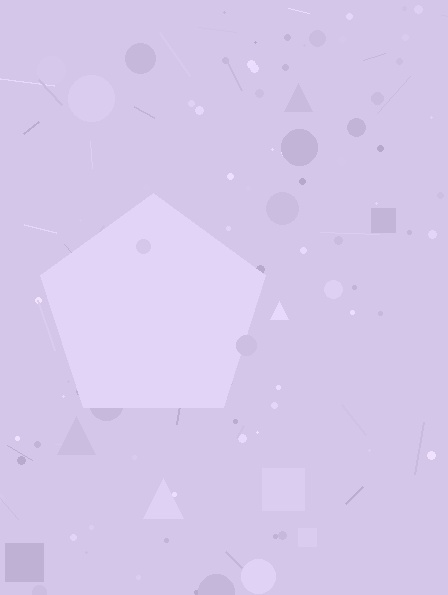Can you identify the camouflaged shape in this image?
The camouflaged shape is a pentagon.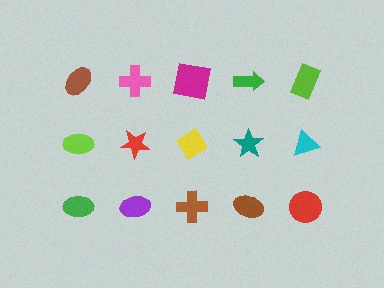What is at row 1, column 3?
A magenta square.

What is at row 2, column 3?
A yellow diamond.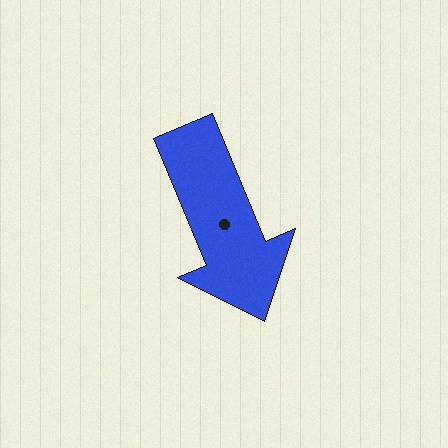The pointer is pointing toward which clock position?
Roughly 5 o'clock.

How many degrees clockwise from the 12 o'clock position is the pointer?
Approximately 157 degrees.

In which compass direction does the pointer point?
Southeast.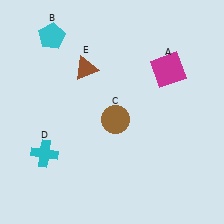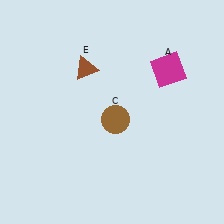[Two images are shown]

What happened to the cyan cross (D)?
The cyan cross (D) was removed in Image 2. It was in the bottom-left area of Image 1.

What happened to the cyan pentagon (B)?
The cyan pentagon (B) was removed in Image 2. It was in the top-left area of Image 1.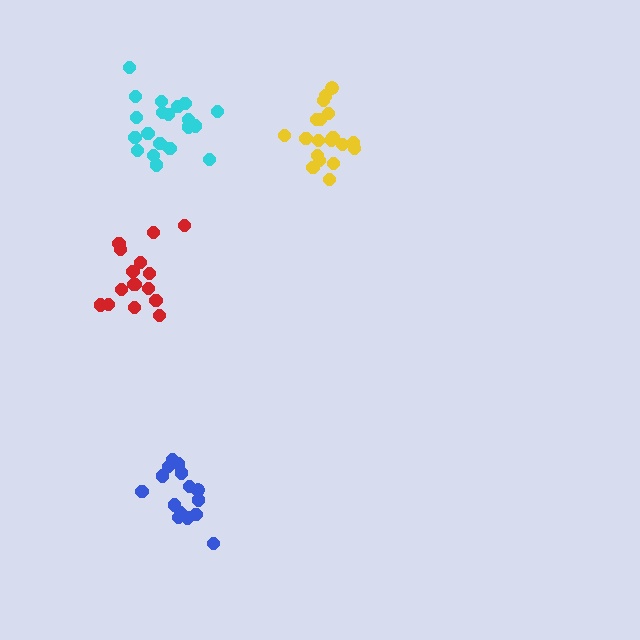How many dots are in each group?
Group 1: 19 dots, Group 2: 20 dots, Group 3: 16 dots, Group 4: 15 dots (70 total).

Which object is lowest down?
The blue cluster is bottommost.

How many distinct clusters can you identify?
There are 4 distinct clusters.